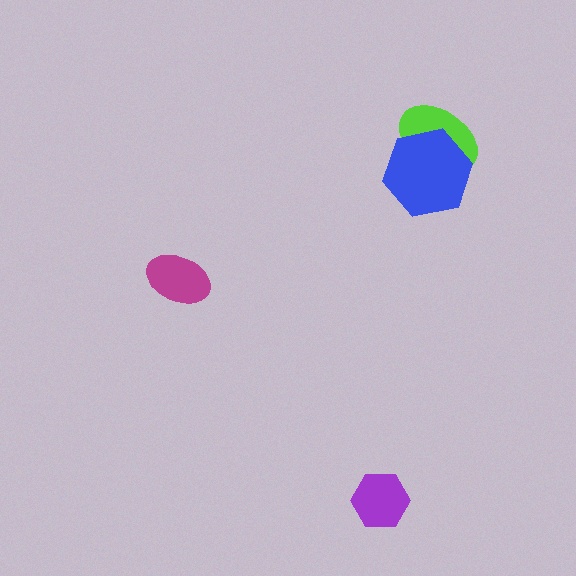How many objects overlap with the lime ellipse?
1 object overlaps with the lime ellipse.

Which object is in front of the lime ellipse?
The blue hexagon is in front of the lime ellipse.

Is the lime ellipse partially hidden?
Yes, it is partially covered by another shape.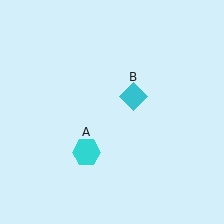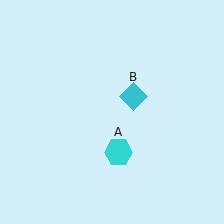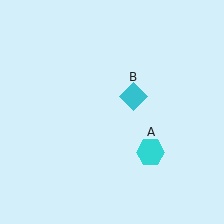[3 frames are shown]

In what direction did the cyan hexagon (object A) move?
The cyan hexagon (object A) moved right.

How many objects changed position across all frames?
1 object changed position: cyan hexagon (object A).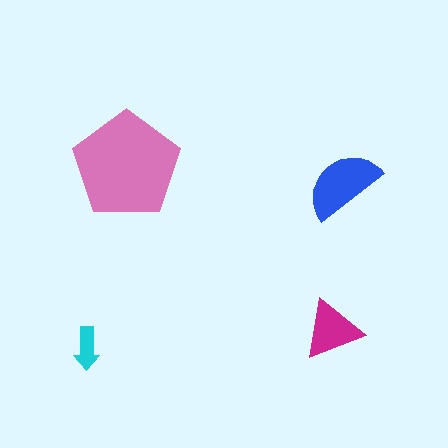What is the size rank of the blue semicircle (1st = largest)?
2nd.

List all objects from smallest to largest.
The cyan arrow, the magenta triangle, the blue semicircle, the pink pentagon.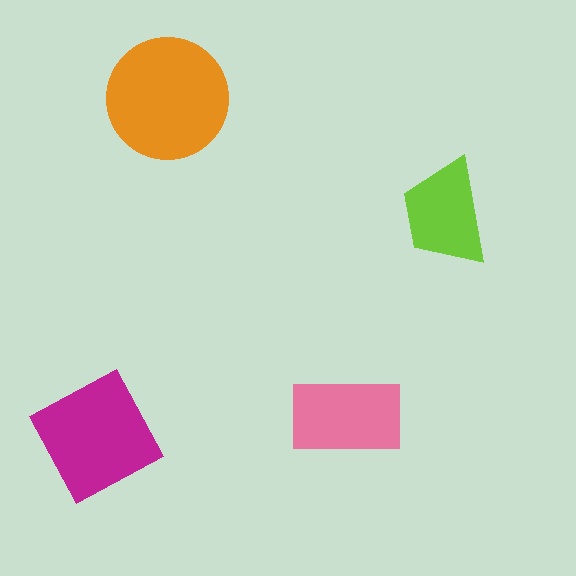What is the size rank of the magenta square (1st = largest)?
2nd.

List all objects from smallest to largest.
The lime trapezoid, the pink rectangle, the magenta square, the orange circle.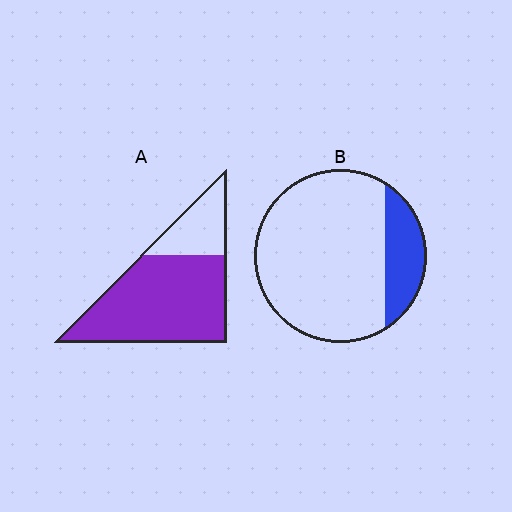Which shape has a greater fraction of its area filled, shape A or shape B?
Shape A.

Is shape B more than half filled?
No.